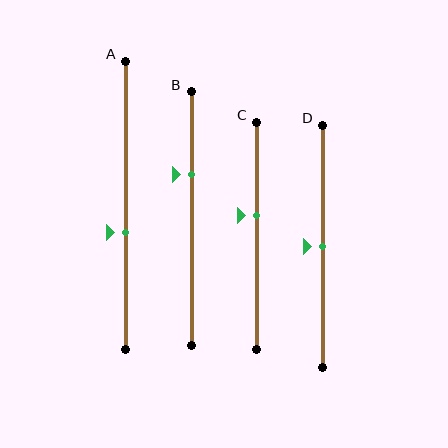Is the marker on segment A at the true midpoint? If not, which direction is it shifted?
No, the marker on segment A is shifted downward by about 9% of the segment length.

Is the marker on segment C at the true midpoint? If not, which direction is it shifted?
No, the marker on segment C is shifted upward by about 9% of the segment length.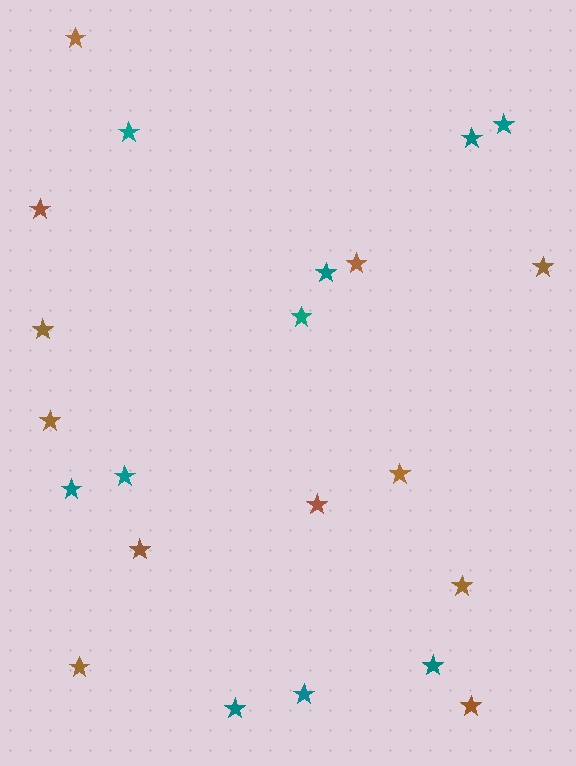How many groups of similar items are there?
There are 2 groups: one group of brown stars (12) and one group of teal stars (10).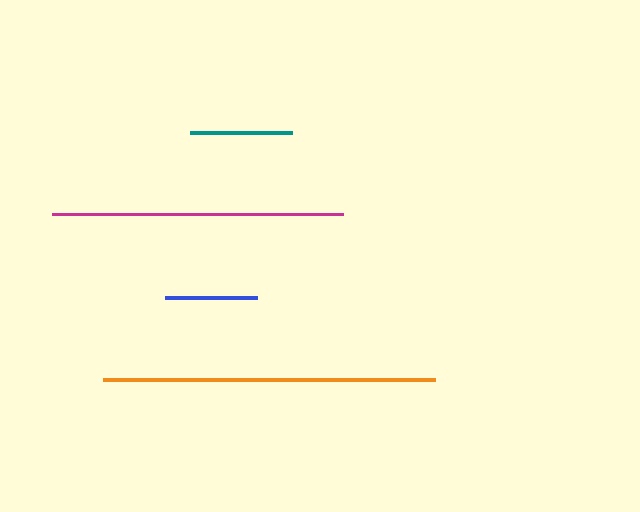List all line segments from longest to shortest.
From longest to shortest: orange, magenta, teal, blue.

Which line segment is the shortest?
The blue line is the shortest at approximately 92 pixels.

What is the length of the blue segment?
The blue segment is approximately 92 pixels long.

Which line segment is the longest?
The orange line is the longest at approximately 332 pixels.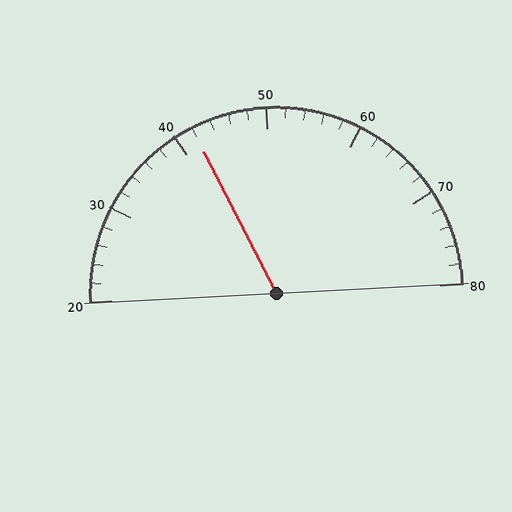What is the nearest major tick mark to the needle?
The nearest major tick mark is 40.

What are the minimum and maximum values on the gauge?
The gauge ranges from 20 to 80.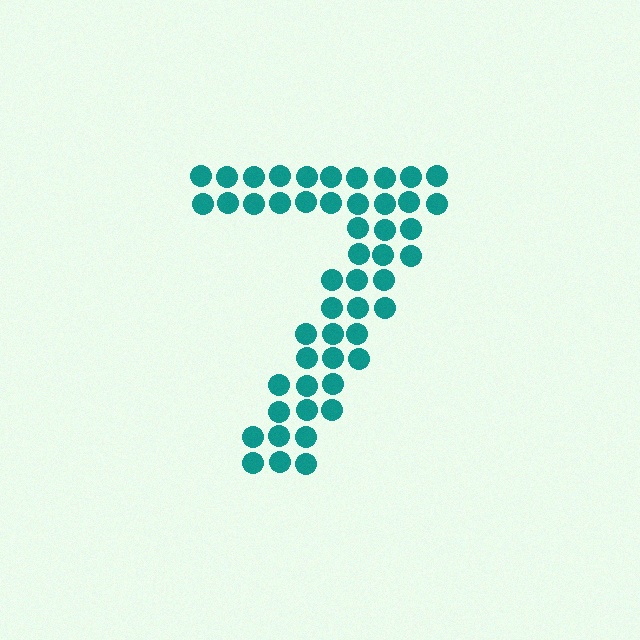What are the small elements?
The small elements are circles.